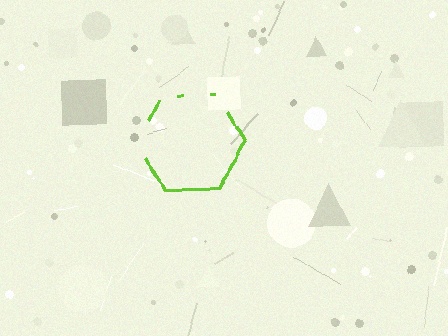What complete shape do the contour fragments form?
The contour fragments form a hexagon.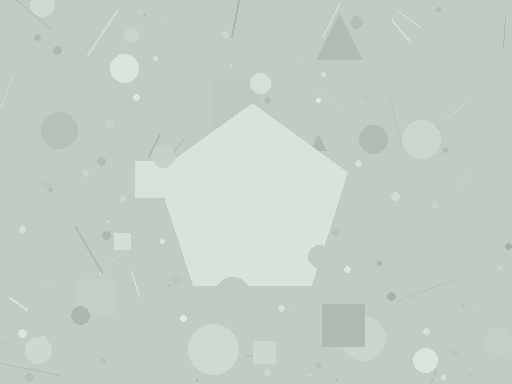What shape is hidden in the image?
A pentagon is hidden in the image.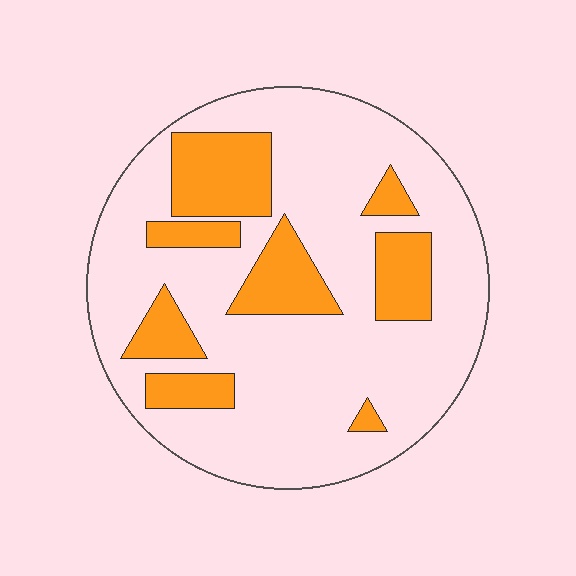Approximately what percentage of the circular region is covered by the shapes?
Approximately 25%.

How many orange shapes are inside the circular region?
8.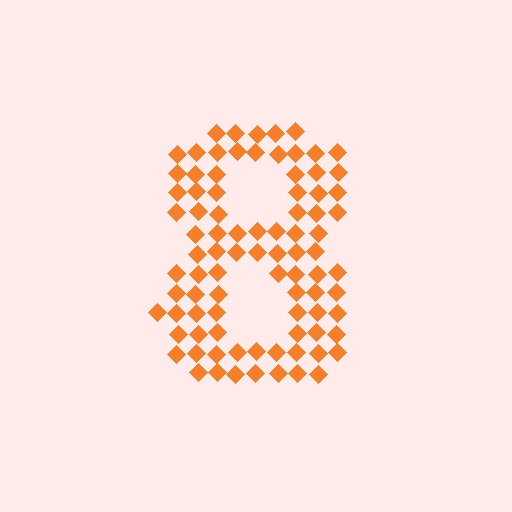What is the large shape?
The large shape is the digit 8.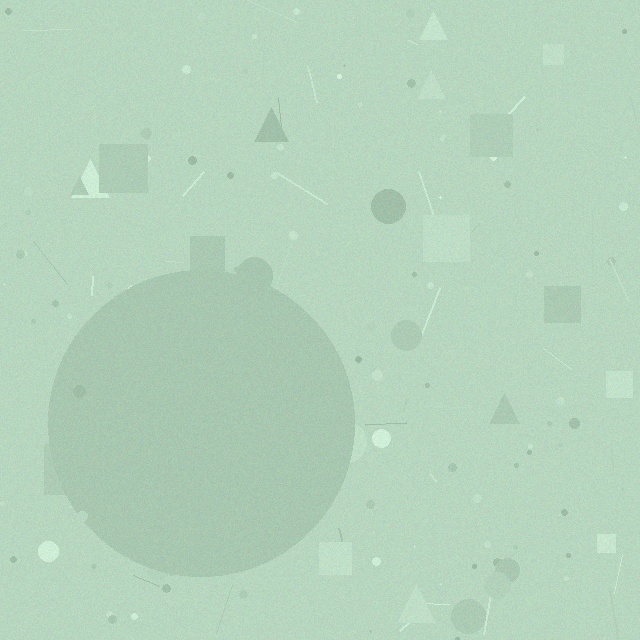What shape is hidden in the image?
A circle is hidden in the image.